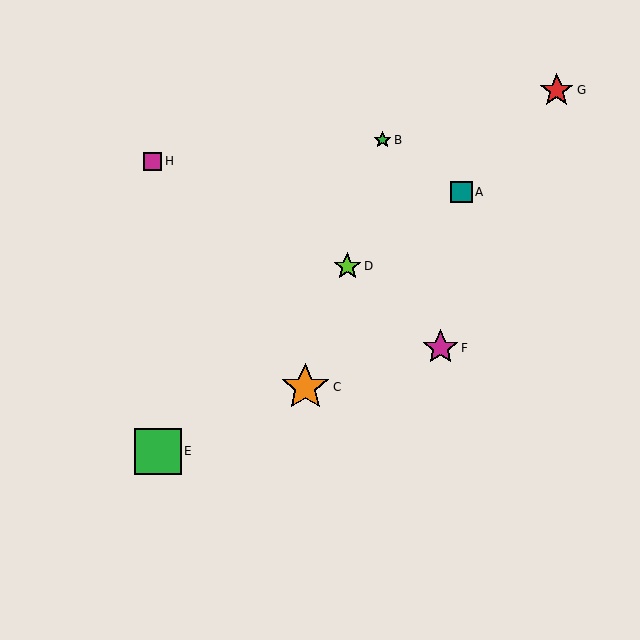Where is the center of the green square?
The center of the green square is at (158, 451).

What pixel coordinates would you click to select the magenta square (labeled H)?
Click at (153, 161) to select the magenta square H.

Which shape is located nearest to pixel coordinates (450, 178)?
The teal square (labeled A) at (461, 192) is nearest to that location.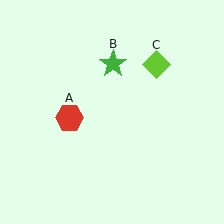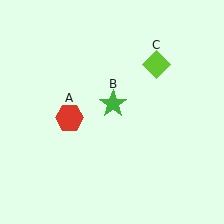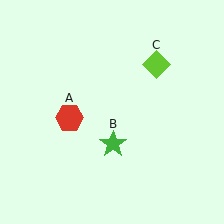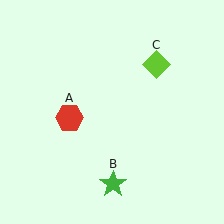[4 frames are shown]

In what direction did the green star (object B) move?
The green star (object B) moved down.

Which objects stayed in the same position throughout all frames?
Red hexagon (object A) and lime diamond (object C) remained stationary.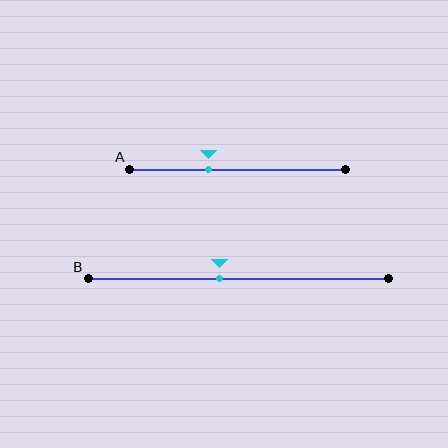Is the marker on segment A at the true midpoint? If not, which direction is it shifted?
No, the marker on segment A is shifted to the left by about 13% of the segment length.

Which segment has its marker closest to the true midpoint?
Segment B has its marker closest to the true midpoint.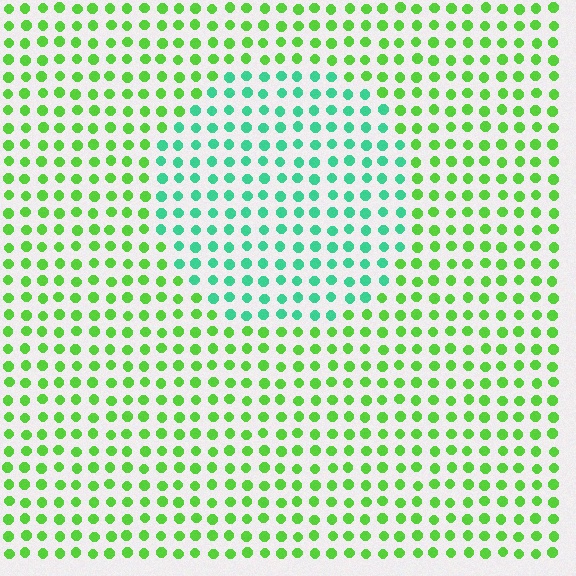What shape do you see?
I see a circle.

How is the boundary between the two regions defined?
The boundary is defined purely by a slight shift in hue (about 46 degrees). Spacing, size, and orientation are identical on both sides.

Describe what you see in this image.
The image is filled with small lime elements in a uniform arrangement. A circle-shaped region is visible where the elements are tinted to a slightly different hue, forming a subtle color boundary.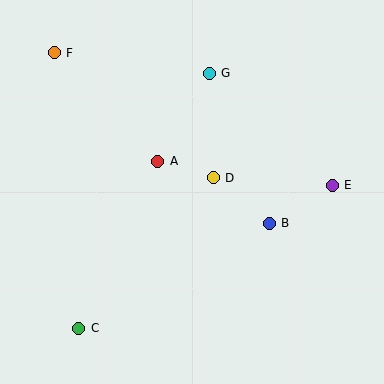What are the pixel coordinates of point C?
Point C is at (79, 328).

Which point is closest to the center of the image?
Point D at (213, 178) is closest to the center.